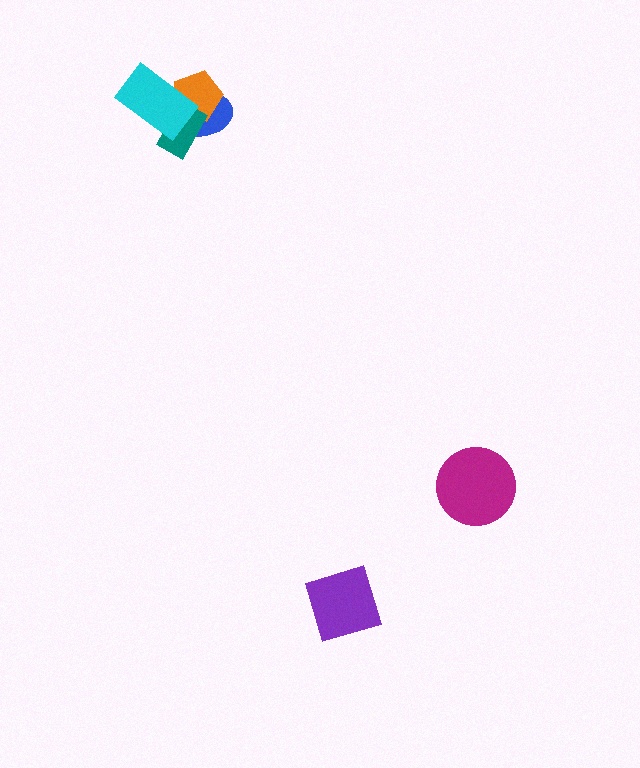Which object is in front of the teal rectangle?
The cyan rectangle is in front of the teal rectangle.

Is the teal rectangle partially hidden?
Yes, it is partially covered by another shape.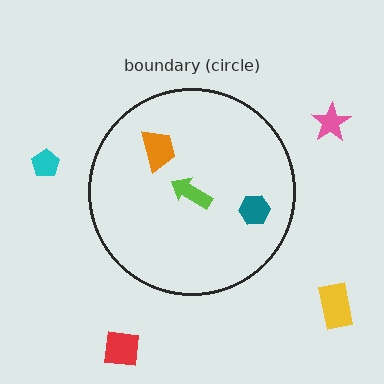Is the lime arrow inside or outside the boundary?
Inside.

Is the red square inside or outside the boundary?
Outside.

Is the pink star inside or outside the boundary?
Outside.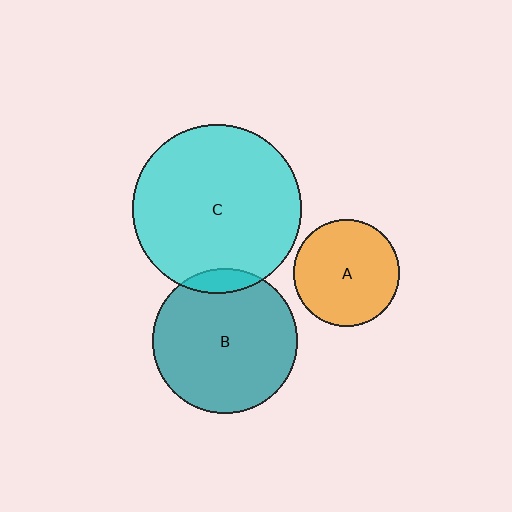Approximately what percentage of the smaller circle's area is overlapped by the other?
Approximately 10%.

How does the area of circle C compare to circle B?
Approximately 1.3 times.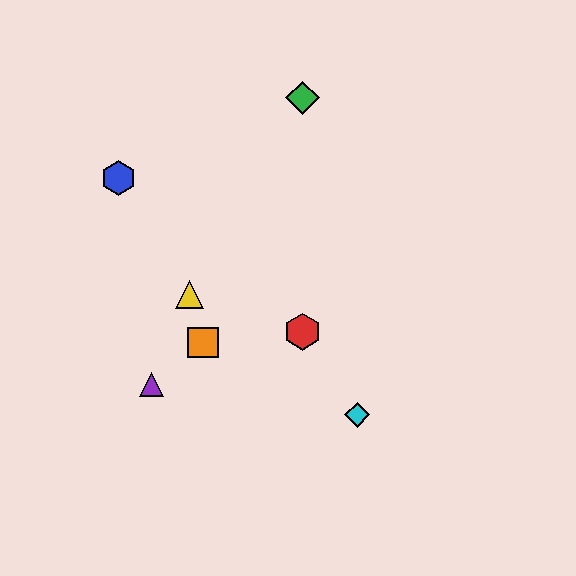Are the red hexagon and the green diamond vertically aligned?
Yes, both are at x≈302.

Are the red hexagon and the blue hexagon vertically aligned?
No, the red hexagon is at x≈302 and the blue hexagon is at x≈119.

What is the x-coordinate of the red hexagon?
The red hexagon is at x≈302.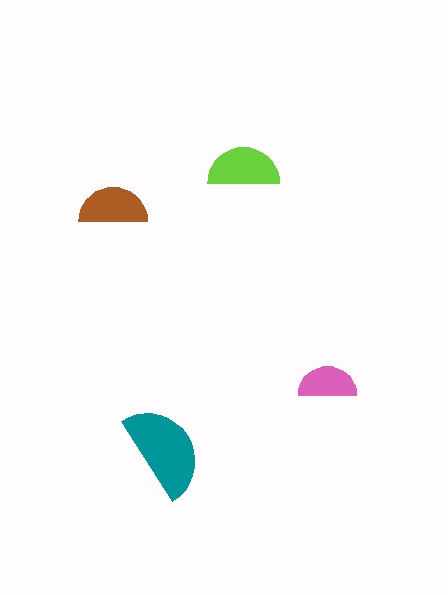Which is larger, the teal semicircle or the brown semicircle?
The teal one.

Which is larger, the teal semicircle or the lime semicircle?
The teal one.